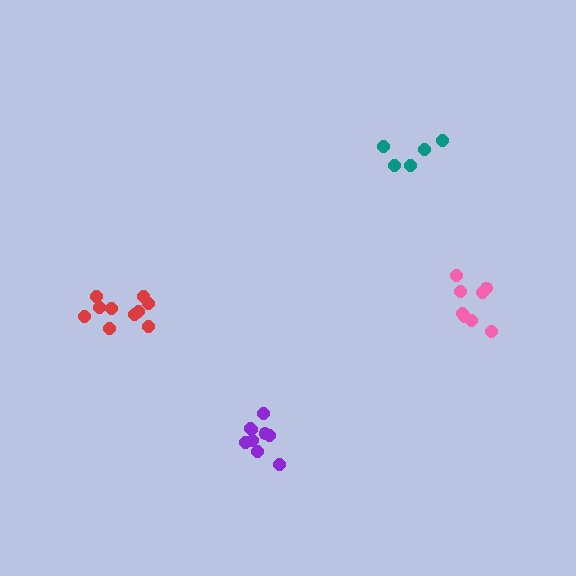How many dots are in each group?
Group 1: 5 dots, Group 2: 8 dots, Group 3: 9 dots, Group 4: 10 dots (32 total).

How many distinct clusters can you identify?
There are 4 distinct clusters.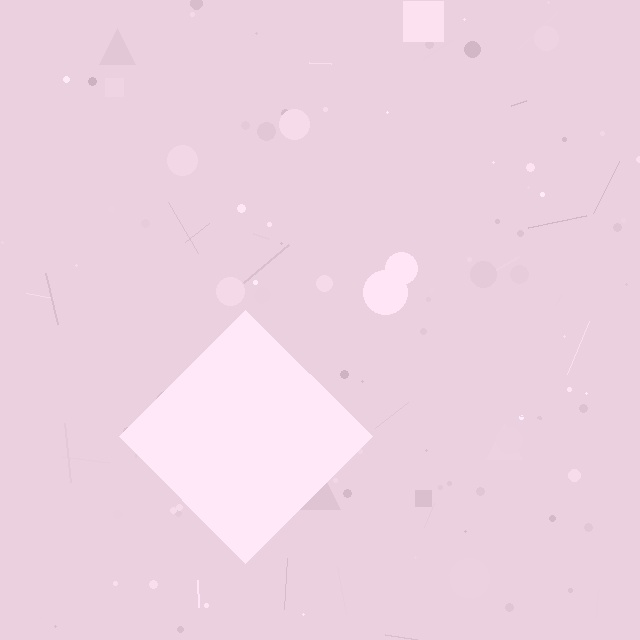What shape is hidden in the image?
A diamond is hidden in the image.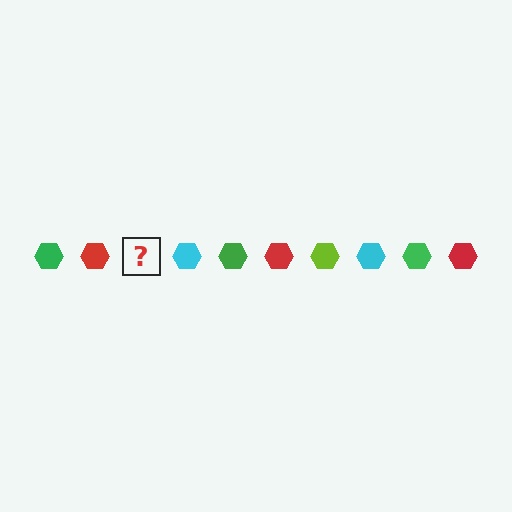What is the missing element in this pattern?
The missing element is a lime hexagon.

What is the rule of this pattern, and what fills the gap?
The rule is that the pattern cycles through green, red, lime, cyan hexagons. The gap should be filled with a lime hexagon.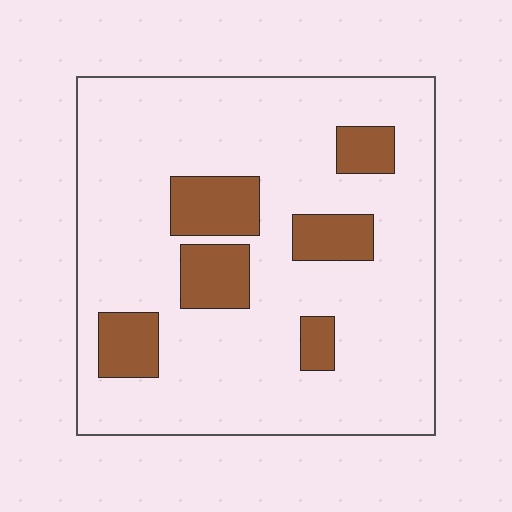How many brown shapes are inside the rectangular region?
6.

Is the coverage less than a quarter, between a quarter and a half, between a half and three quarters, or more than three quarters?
Less than a quarter.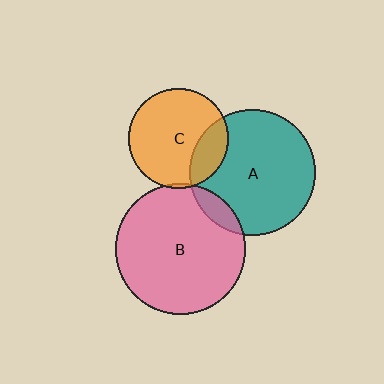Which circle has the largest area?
Circle B (pink).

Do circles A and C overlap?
Yes.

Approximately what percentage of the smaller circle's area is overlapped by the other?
Approximately 20%.